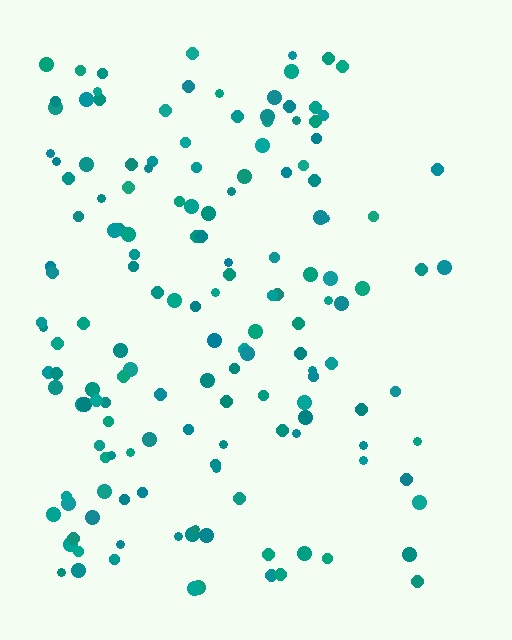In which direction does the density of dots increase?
From right to left, with the left side densest.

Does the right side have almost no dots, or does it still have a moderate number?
Still a moderate number, just noticeably fewer than the left.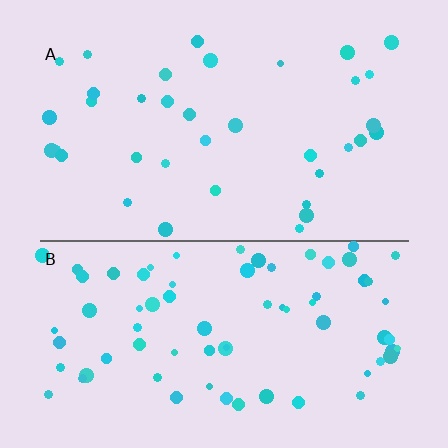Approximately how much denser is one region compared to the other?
Approximately 2.0× — region B over region A.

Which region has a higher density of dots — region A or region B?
B (the bottom).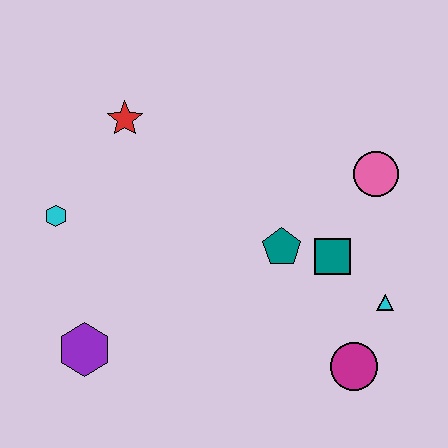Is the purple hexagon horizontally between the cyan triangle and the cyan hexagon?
Yes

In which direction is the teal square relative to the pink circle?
The teal square is below the pink circle.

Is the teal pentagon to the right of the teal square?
No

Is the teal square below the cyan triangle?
No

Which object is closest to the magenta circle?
The cyan triangle is closest to the magenta circle.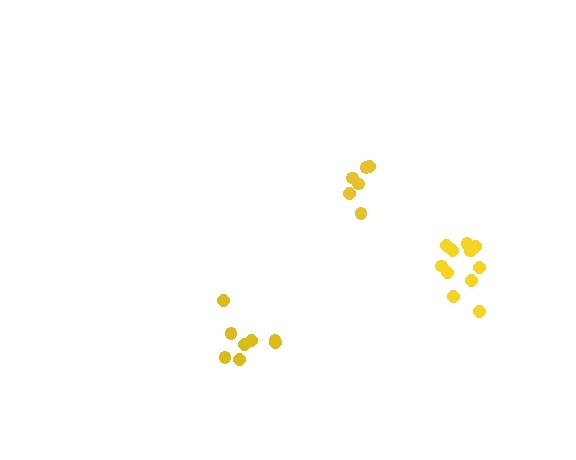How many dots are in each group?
Group 1: 8 dots, Group 2: 11 dots, Group 3: 6 dots (25 total).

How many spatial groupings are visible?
There are 3 spatial groupings.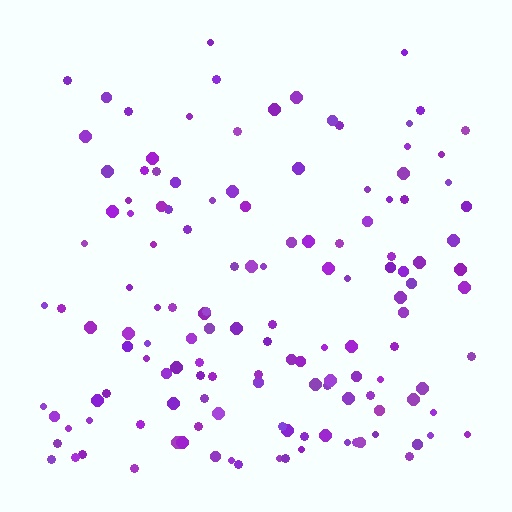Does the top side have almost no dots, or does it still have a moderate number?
Still a moderate number, just noticeably fewer than the bottom.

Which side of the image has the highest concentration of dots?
The bottom.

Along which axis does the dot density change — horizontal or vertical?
Vertical.